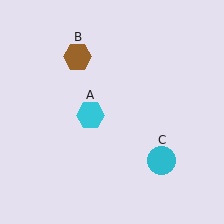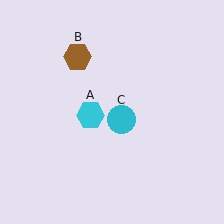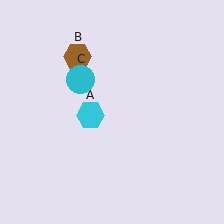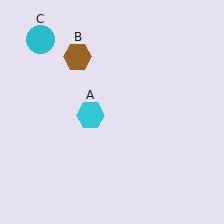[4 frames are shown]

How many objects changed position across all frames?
1 object changed position: cyan circle (object C).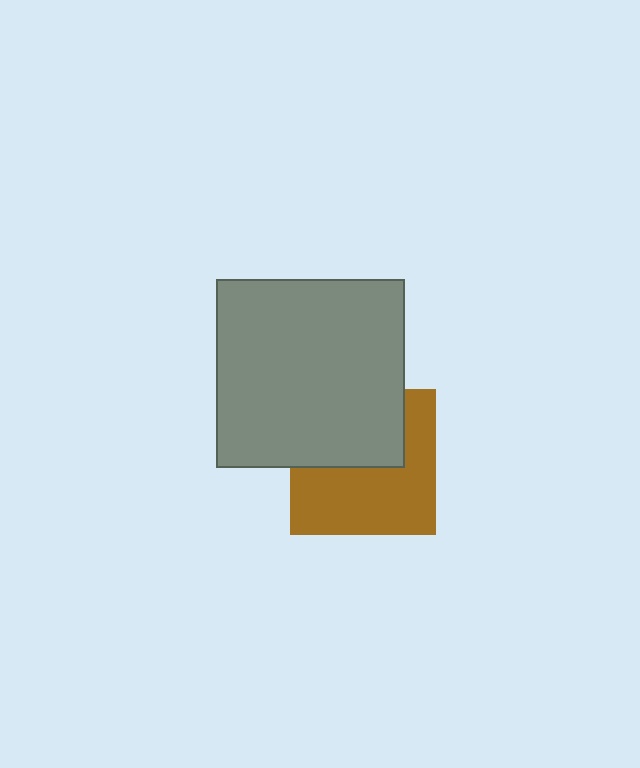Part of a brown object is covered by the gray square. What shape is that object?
It is a square.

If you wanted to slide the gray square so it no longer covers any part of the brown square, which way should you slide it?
Slide it up — that is the most direct way to separate the two shapes.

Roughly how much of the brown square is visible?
About half of it is visible (roughly 58%).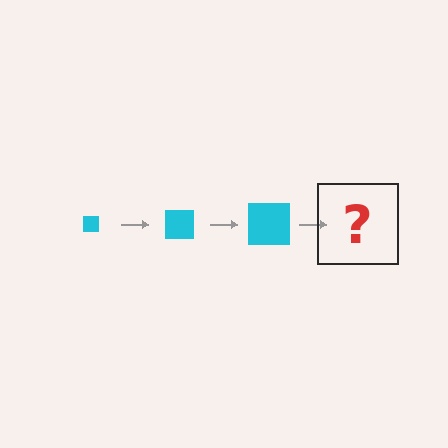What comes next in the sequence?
The next element should be a cyan square, larger than the previous one.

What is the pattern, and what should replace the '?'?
The pattern is that the square gets progressively larger each step. The '?' should be a cyan square, larger than the previous one.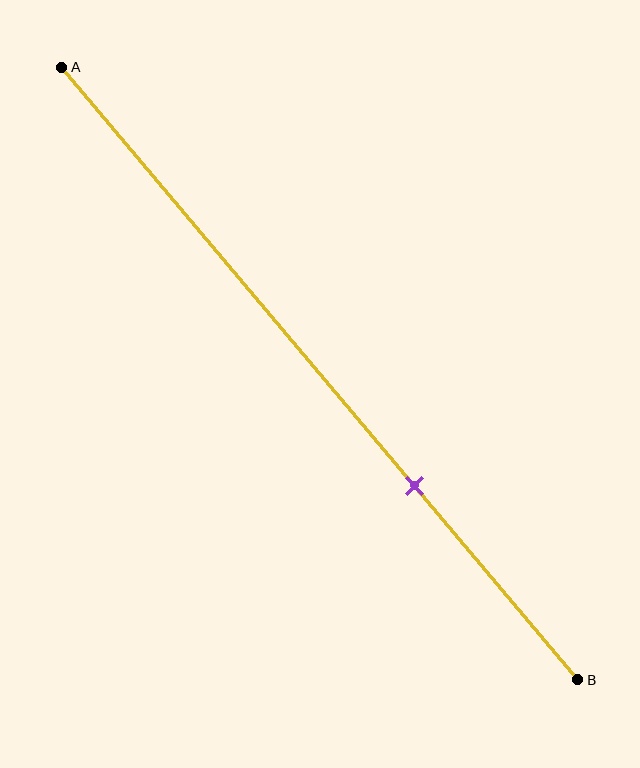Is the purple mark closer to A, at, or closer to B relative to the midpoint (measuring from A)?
The purple mark is closer to point B than the midpoint of segment AB.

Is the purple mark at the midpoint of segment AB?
No, the mark is at about 70% from A, not at the 50% midpoint.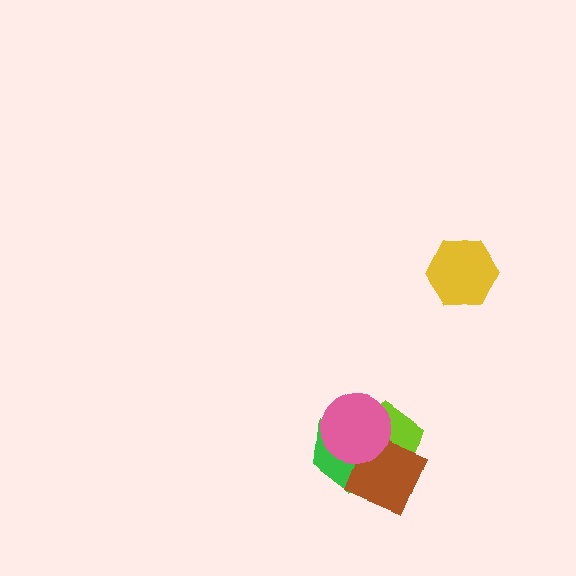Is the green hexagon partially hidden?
Yes, it is partially covered by another shape.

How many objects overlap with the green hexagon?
3 objects overlap with the green hexagon.